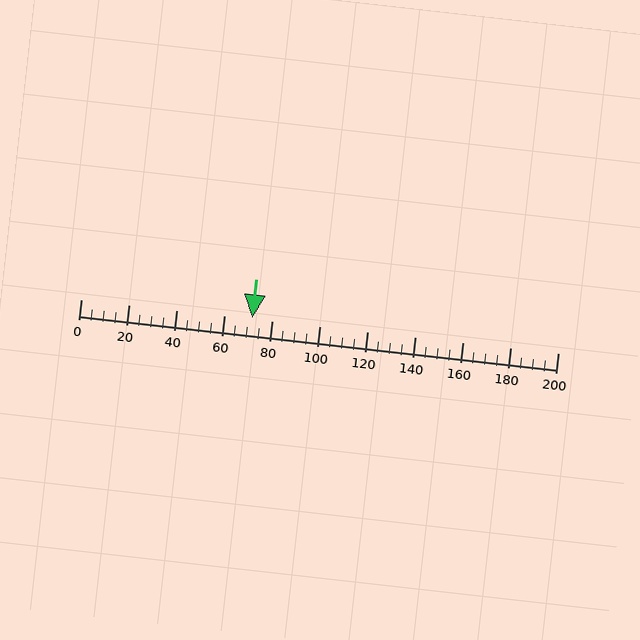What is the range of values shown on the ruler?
The ruler shows values from 0 to 200.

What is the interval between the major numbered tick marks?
The major tick marks are spaced 20 units apart.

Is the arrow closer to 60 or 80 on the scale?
The arrow is closer to 80.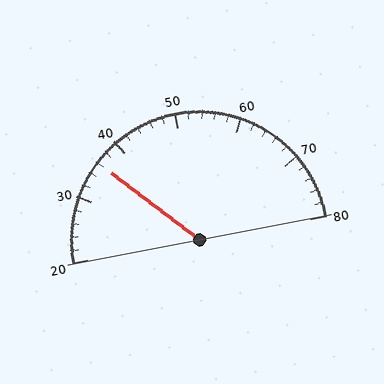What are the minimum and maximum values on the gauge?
The gauge ranges from 20 to 80.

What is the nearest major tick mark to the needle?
The nearest major tick mark is 40.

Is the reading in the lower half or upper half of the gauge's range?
The reading is in the lower half of the range (20 to 80).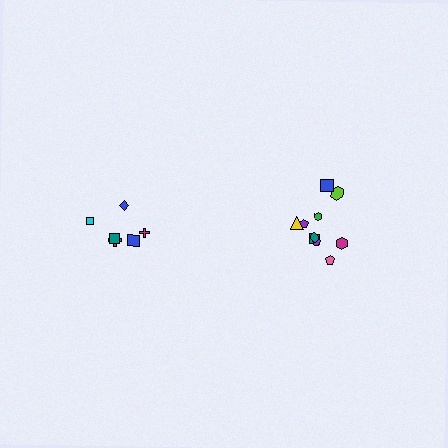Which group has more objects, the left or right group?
The right group.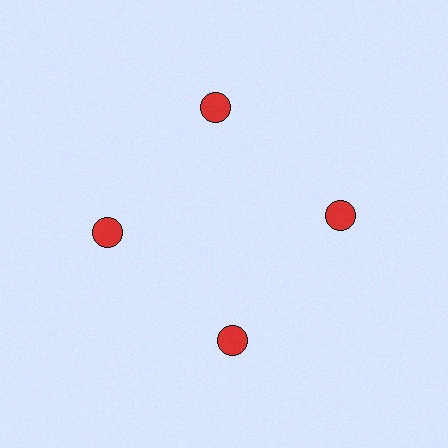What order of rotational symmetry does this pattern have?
This pattern has 4-fold rotational symmetry.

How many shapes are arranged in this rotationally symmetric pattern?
There are 4 shapes, arranged in 4 groups of 1.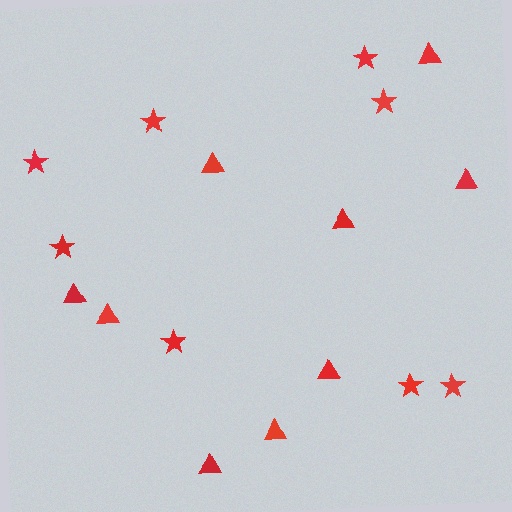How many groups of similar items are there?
There are 2 groups: one group of stars (8) and one group of triangles (9).